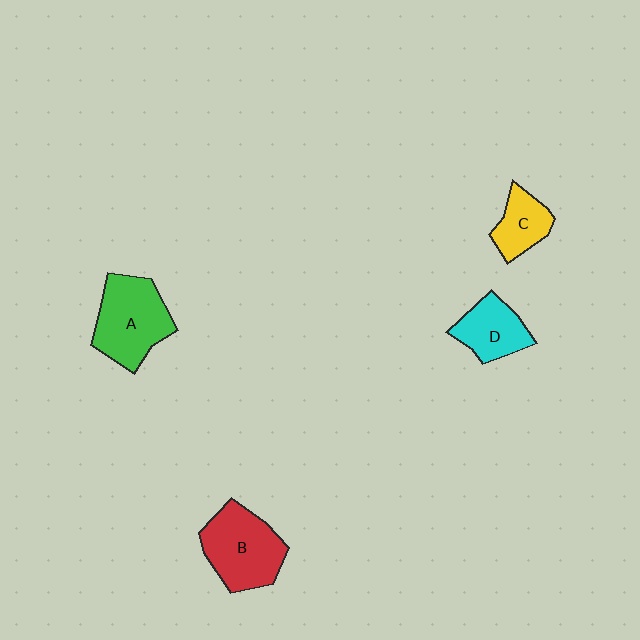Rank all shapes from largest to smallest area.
From largest to smallest: A (green), B (red), D (cyan), C (yellow).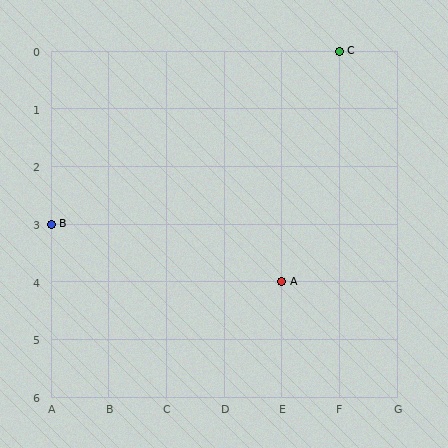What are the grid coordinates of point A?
Point A is at grid coordinates (E, 4).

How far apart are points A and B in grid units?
Points A and B are 4 columns and 1 row apart (about 4.1 grid units diagonally).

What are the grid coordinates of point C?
Point C is at grid coordinates (F, 0).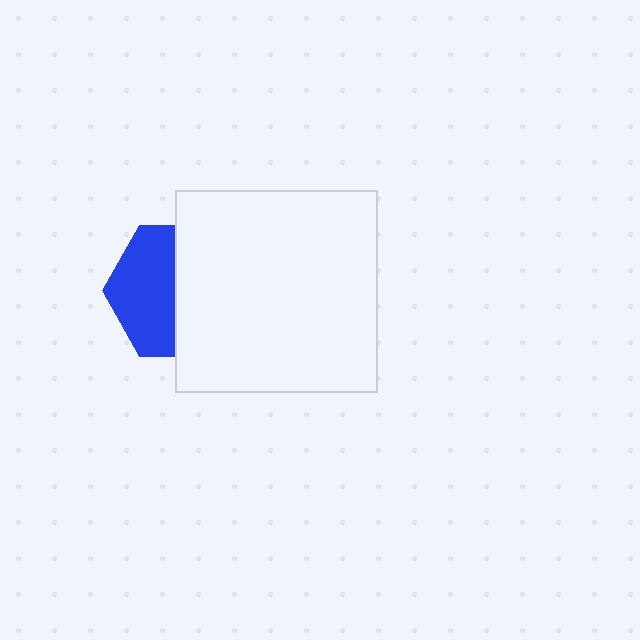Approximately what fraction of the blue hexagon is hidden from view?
Roughly 52% of the blue hexagon is hidden behind the white square.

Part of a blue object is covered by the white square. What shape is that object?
It is a hexagon.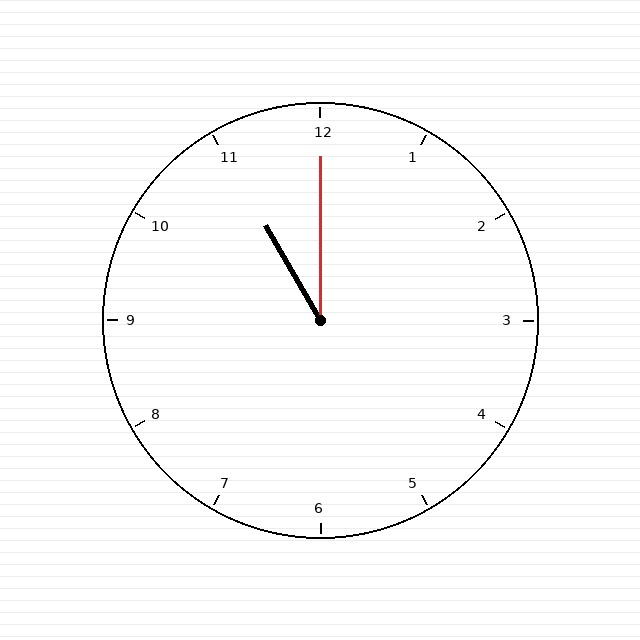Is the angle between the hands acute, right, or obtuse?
It is acute.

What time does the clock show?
11:00.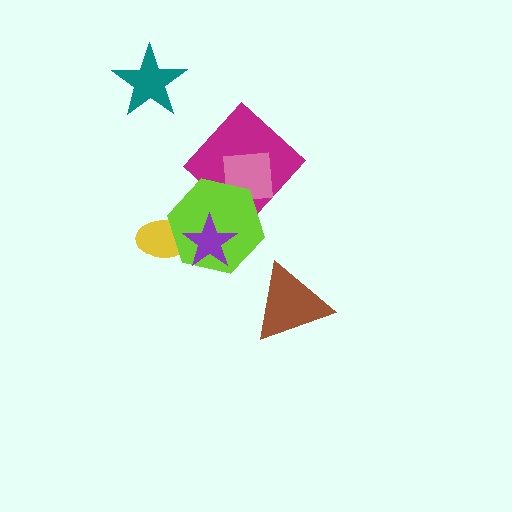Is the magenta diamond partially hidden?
Yes, it is partially covered by another shape.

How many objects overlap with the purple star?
2 objects overlap with the purple star.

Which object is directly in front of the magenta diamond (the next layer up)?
The pink square is directly in front of the magenta diamond.